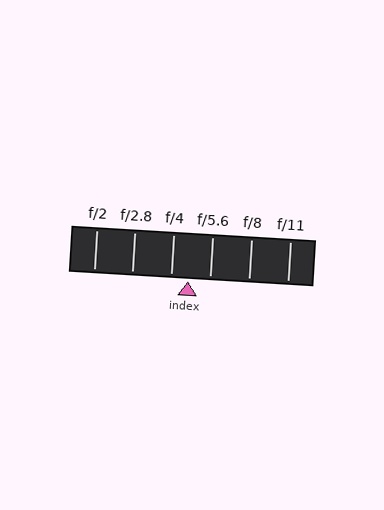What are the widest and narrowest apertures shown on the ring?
The widest aperture shown is f/2 and the narrowest is f/11.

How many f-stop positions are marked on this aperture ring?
There are 6 f-stop positions marked.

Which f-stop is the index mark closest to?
The index mark is closest to f/4.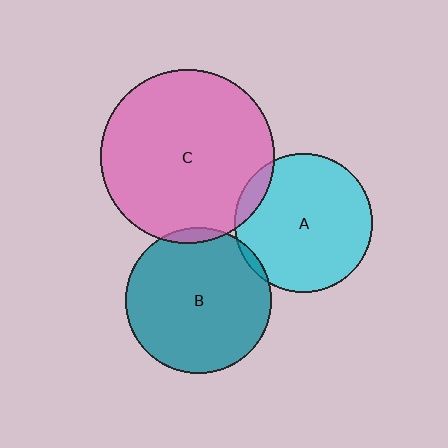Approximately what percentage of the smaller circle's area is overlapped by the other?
Approximately 5%.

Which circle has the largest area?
Circle C (pink).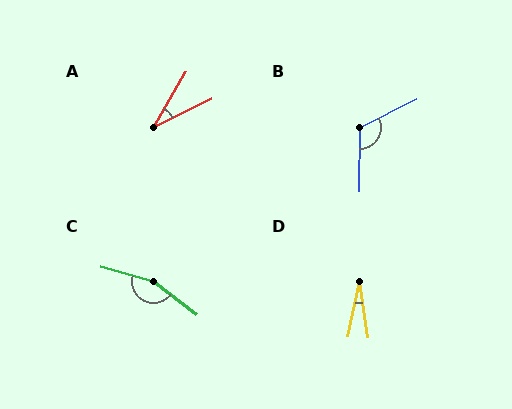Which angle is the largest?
C, at approximately 159 degrees.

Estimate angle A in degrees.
Approximately 34 degrees.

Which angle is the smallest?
D, at approximately 20 degrees.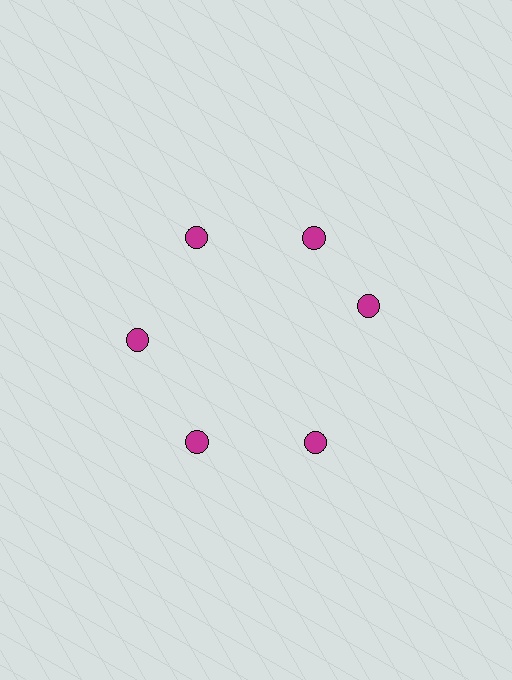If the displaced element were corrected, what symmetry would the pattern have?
It would have 6-fold rotational symmetry — the pattern would map onto itself every 60 degrees.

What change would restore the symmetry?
The symmetry would be restored by rotating it back into even spacing with its neighbors so that all 6 circles sit at equal angles and equal distance from the center.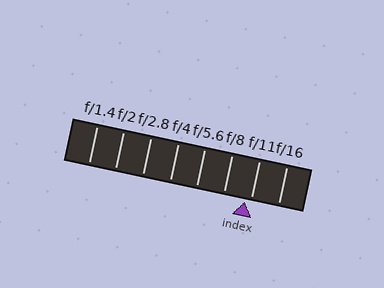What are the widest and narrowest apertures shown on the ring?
The widest aperture shown is f/1.4 and the narrowest is f/16.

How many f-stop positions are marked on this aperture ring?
There are 8 f-stop positions marked.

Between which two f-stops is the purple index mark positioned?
The index mark is between f/8 and f/11.